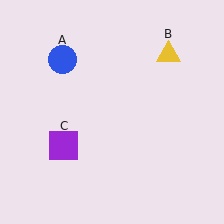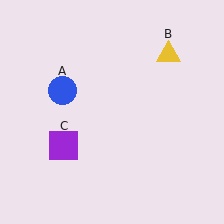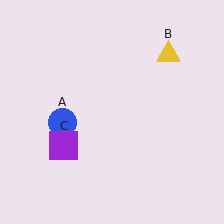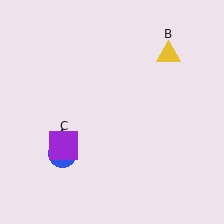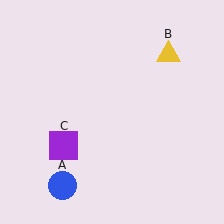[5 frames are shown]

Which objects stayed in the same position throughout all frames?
Yellow triangle (object B) and purple square (object C) remained stationary.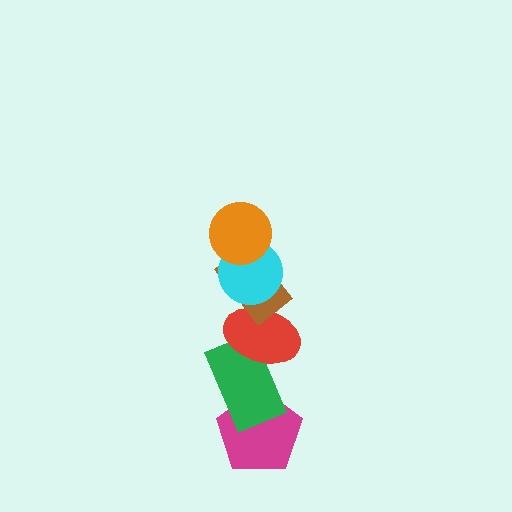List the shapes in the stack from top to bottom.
From top to bottom: the orange circle, the cyan circle, the brown rectangle, the red ellipse, the green rectangle, the magenta pentagon.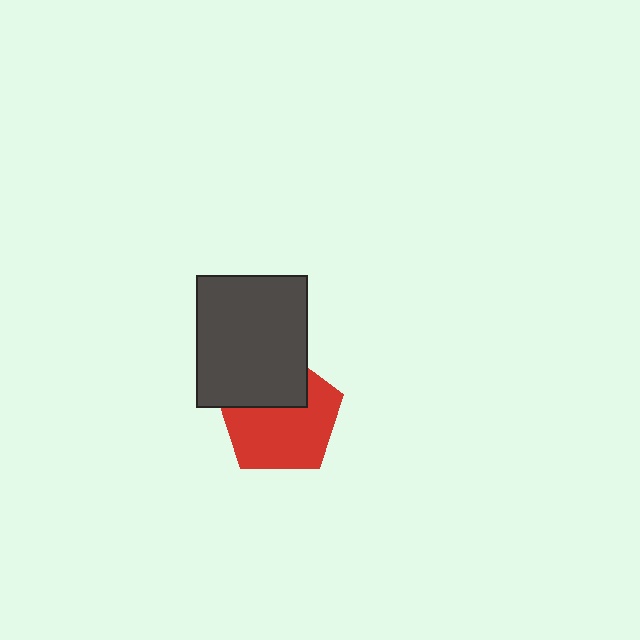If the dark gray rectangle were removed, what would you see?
You would see the complete red pentagon.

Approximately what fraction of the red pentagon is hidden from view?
Roughly 34% of the red pentagon is hidden behind the dark gray rectangle.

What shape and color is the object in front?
The object in front is a dark gray rectangle.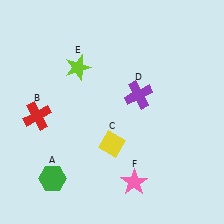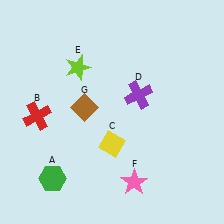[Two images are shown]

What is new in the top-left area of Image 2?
A brown diamond (G) was added in the top-left area of Image 2.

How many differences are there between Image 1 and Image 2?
There is 1 difference between the two images.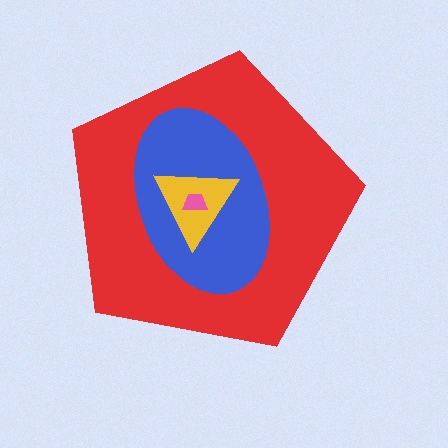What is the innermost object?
The pink trapezoid.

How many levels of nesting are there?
4.